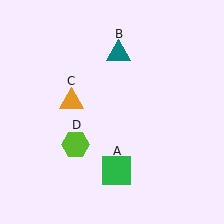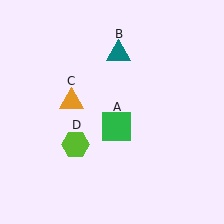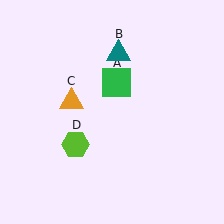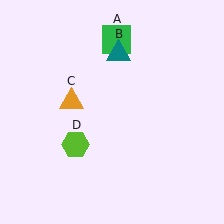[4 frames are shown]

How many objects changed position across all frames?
1 object changed position: green square (object A).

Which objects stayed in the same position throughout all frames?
Teal triangle (object B) and orange triangle (object C) and lime hexagon (object D) remained stationary.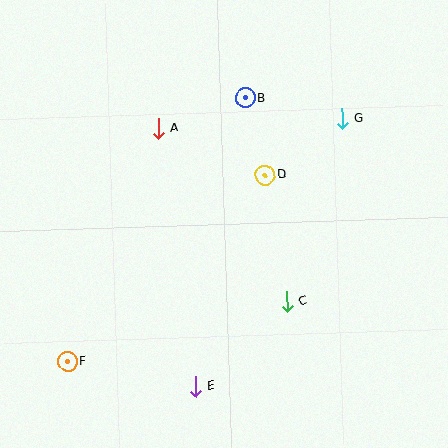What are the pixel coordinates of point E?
Point E is at (195, 386).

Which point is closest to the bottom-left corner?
Point F is closest to the bottom-left corner.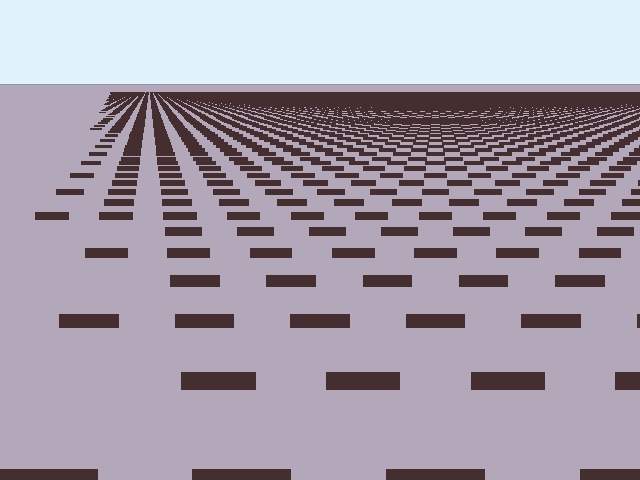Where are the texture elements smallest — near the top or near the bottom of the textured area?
Near the top.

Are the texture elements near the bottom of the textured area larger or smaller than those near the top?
Larger. Near the bottom, elements are closer to the viewer and appear at a bigger on-screen size.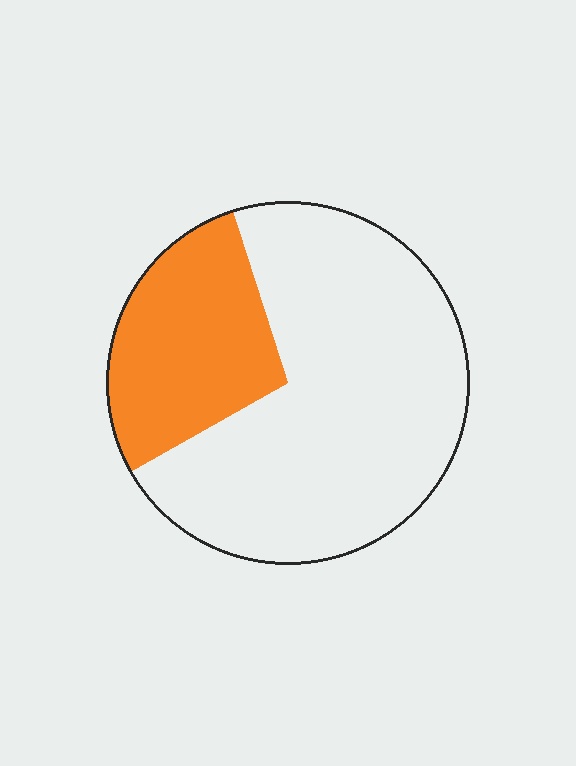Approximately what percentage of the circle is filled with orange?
Approximately 30%.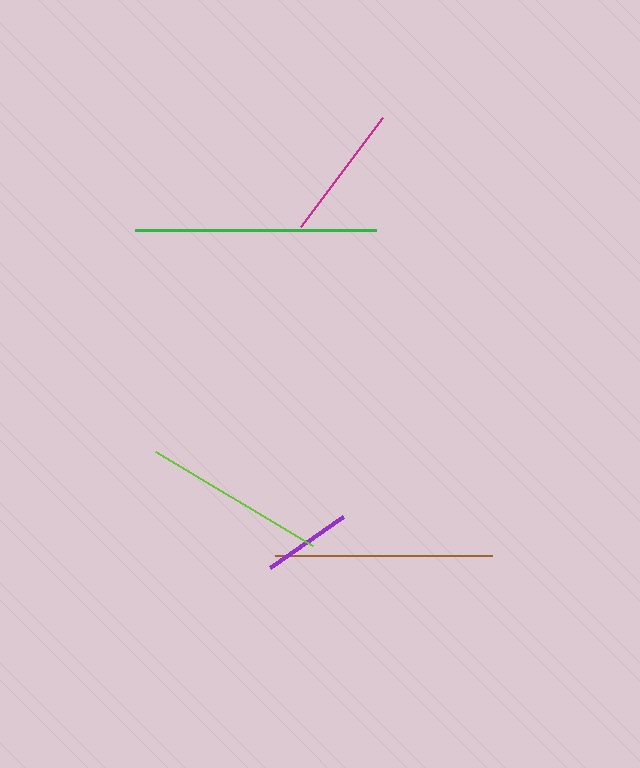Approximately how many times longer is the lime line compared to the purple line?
The lime line is approximately 2.0 times the length of the purple line.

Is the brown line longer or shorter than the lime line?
The brown line is longer than the lime line.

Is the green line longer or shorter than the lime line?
The green line is longer than the lime line.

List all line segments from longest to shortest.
From longest to shortest: green, brown, lime, magenta, purple.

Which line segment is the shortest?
The purple line is the shortest at approximately 89 pixels.